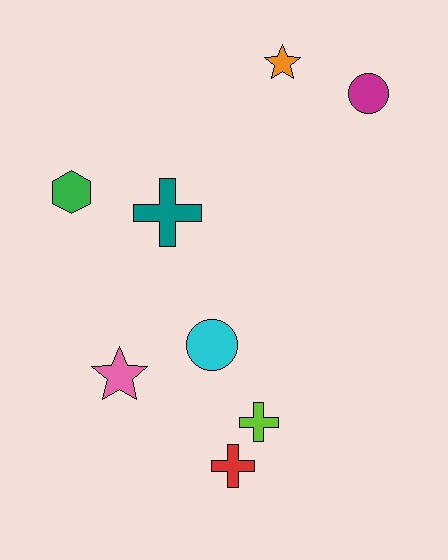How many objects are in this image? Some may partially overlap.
There are 8 objects.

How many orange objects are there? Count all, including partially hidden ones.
There is 1 orange object.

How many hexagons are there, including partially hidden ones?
There is 1 hexagon.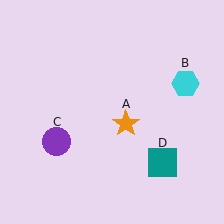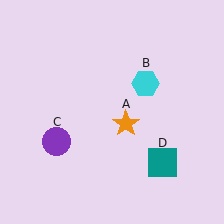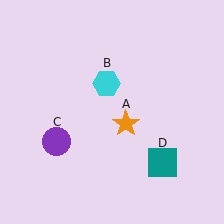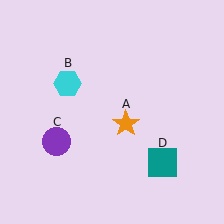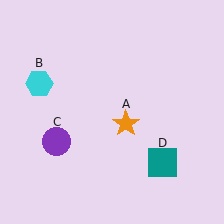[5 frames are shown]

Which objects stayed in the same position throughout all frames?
Orange star (object A) and purple circle (object C) and teal square (object D) remained stationary.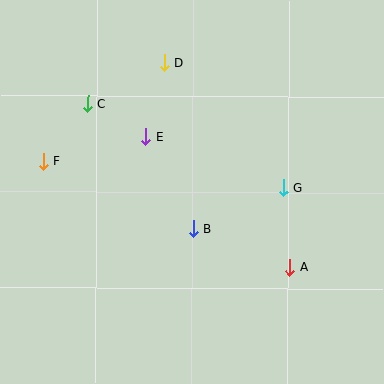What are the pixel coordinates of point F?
Point F is at (44, 161).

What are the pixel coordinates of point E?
Point E is at (146, 137).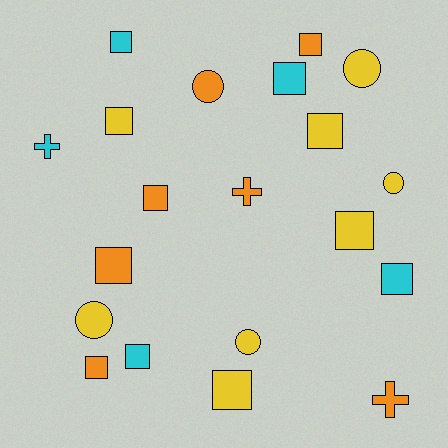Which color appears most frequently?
Yellow, with 8 objects.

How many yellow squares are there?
There are 4 yellow squares.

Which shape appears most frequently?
Square, with 12 objects.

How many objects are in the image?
There are 20 objects.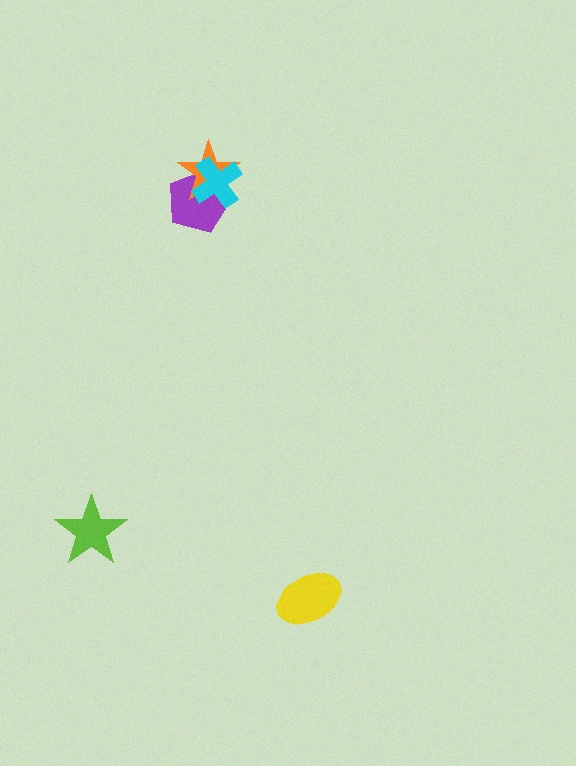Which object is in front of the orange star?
The cyan cross is in front of the orange star.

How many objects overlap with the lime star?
0 objects overlap with the lime star.